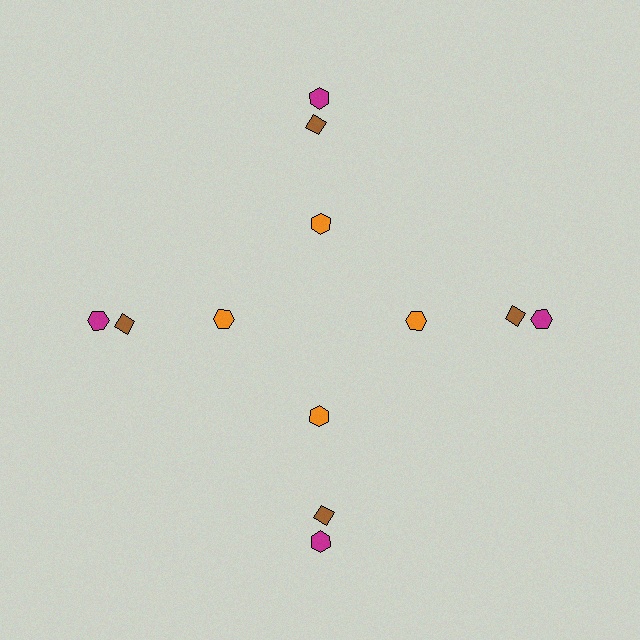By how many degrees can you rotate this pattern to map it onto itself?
The pattern maps onto itself every 90 degrees of rotation.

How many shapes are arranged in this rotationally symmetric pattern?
There are 12 shapes, arranged in 4 groups of 3.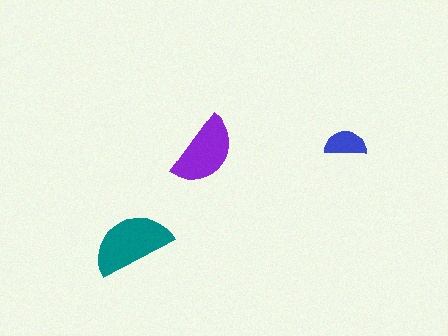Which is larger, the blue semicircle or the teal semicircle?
The teal one.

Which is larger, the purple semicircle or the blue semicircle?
The purple one.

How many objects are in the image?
There are 3 objects in the image.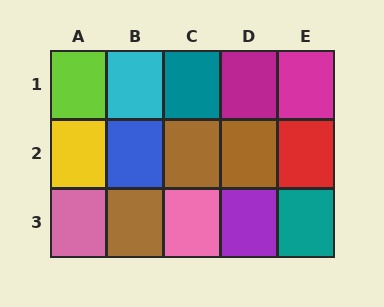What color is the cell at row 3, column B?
Brown.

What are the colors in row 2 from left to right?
Yellow, blue, brown, brown, red.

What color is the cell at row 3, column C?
Pink.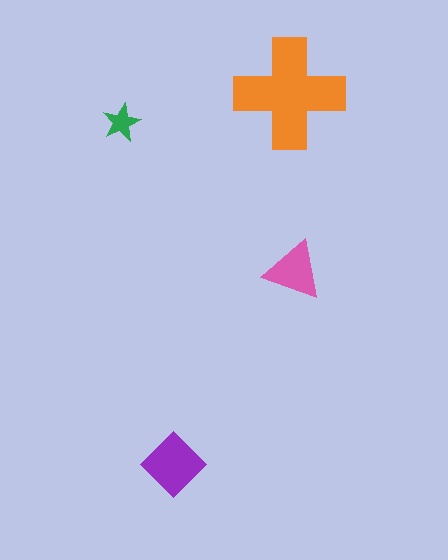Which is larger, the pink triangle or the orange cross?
The orange cross.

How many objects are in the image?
There are 4 objects in the image.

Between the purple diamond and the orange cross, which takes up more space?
The orange cross.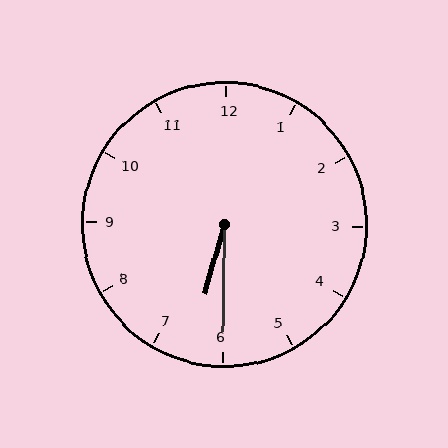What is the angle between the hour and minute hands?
Approximately 15 degrees.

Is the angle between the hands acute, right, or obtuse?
It is acute.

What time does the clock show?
6:30.